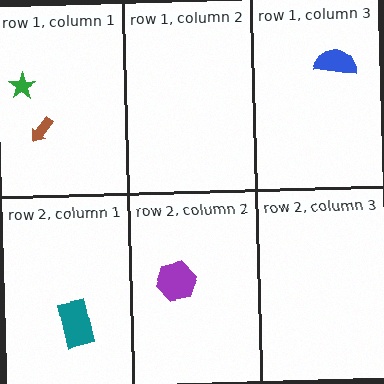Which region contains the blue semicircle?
The row 1, column 3 region.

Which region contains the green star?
The row 1, column 1 region.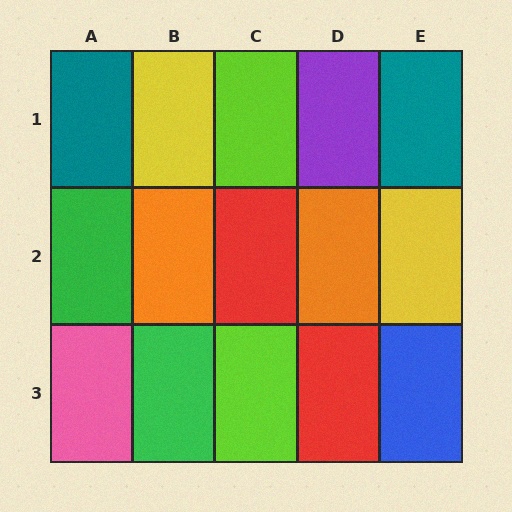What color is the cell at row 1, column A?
Teal.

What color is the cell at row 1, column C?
Lime.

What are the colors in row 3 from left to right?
Pink, green, lime, red, blue.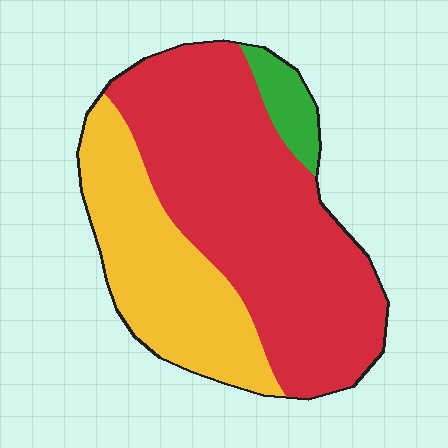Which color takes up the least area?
Green, at roughly 5%.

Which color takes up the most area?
Red, at roughly 60%.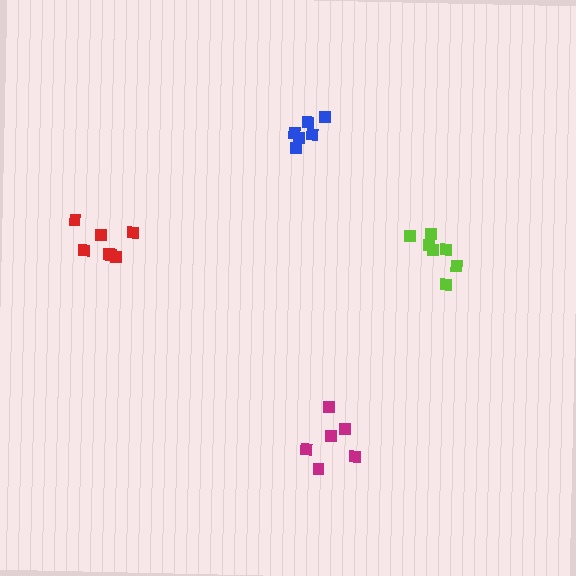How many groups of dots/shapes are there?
There are 4 groups.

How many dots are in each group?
Group 1: 7 dots, Group 2: 6 dots, Group 3: 6 dots, Group 4: 7 dots (26 total).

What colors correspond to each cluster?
The clusters are colored: red, blue, magenta, lime.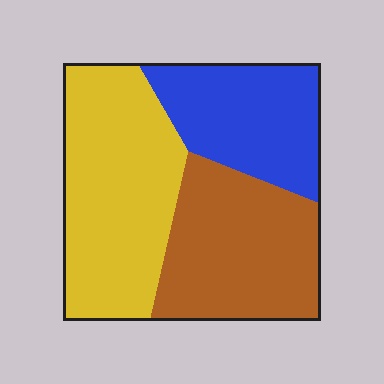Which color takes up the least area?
Blue, at roughly 25%.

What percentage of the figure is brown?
Brown takes up about one third (1/3) of the figure.